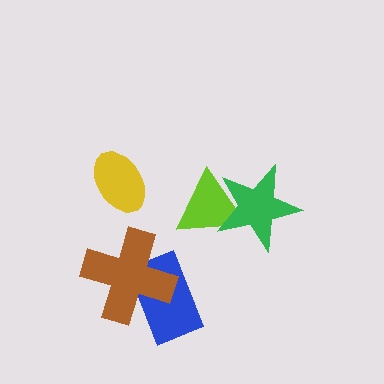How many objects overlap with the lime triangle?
1 object overlaps with the lime triangle.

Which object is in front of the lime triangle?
The green star is in front of the lime triangle.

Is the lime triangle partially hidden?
Yes, it is partially covered by another shape.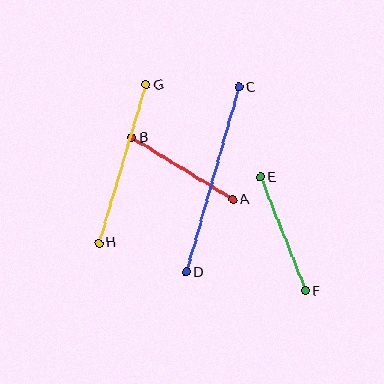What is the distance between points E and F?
The distance is approximately 123 pixels.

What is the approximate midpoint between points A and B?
The midpoint is at approximately (182, 169) pixels.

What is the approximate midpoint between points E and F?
The midpoint is at approximately (283, 234) pixels.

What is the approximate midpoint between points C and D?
The midpoint is at approximately (213, 180) pixels.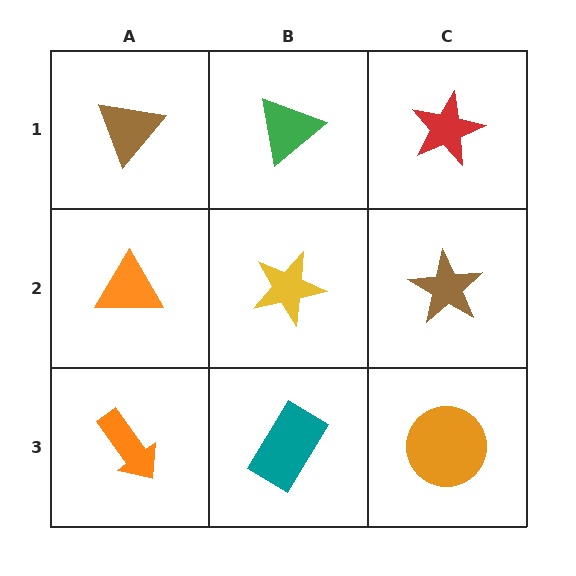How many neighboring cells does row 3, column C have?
2.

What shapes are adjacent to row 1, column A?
An orange triangle (row 2, column A), a green triangle (row 1, column B).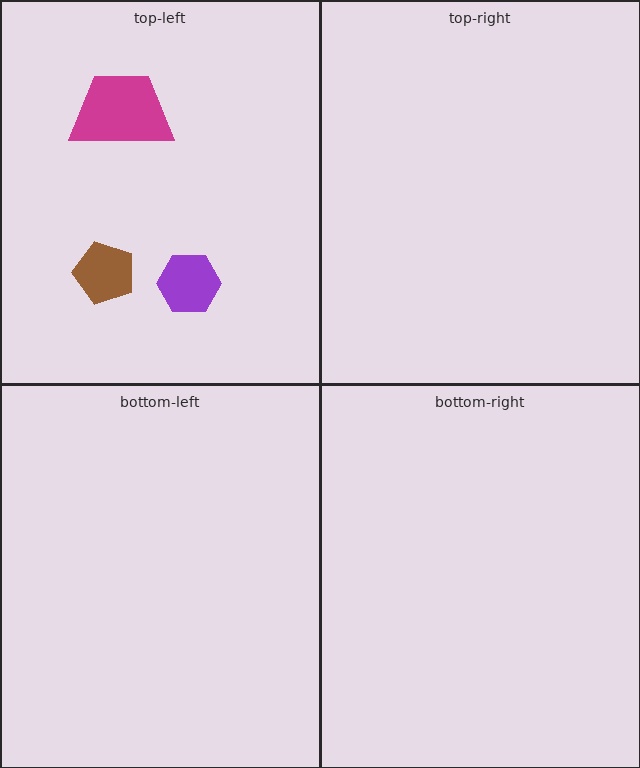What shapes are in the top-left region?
The magenta trapezoid, the brown pentagon, the purple hexagon.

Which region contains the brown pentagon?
The top-left region.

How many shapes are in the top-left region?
3.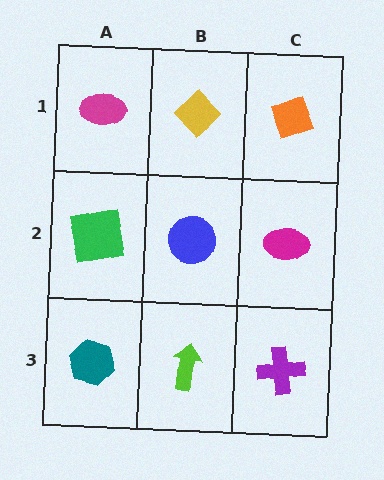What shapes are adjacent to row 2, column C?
An orange diamond (row 1, column C), a purple cross (row 3, column C), a blue circle (row 2, column B).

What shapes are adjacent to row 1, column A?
A green square (row 2, column A), a yellow diamond (row 1, column B).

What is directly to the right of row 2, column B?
A magenta ellipse.